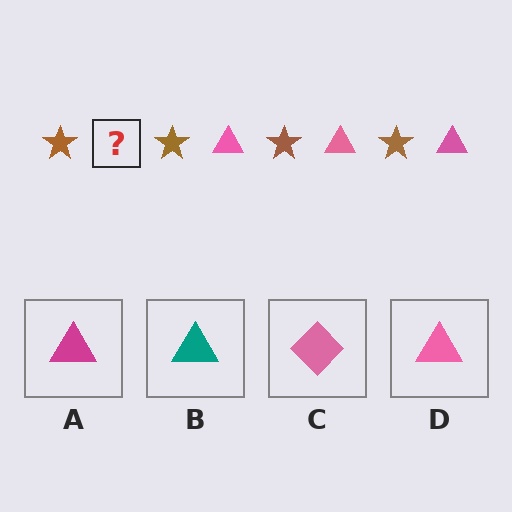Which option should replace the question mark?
Option D.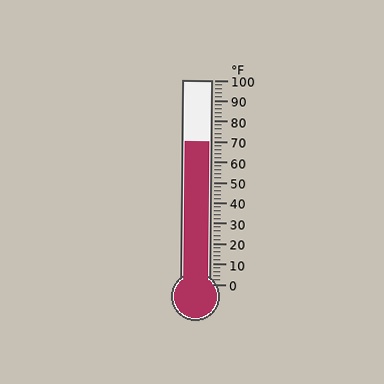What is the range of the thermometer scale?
The thermometer scale ranges from 0°F to 100°F.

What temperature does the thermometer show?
The thermometer shows approximately 70°F.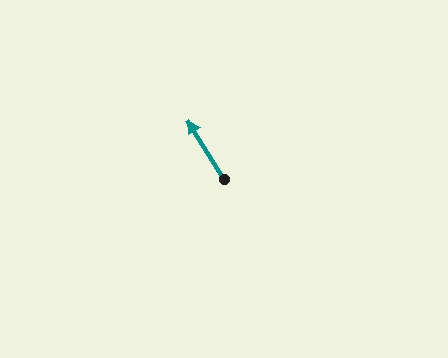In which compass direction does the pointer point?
Northwest.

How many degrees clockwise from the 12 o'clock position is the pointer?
Approximately 328 degrees.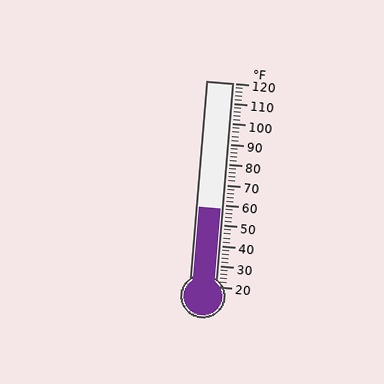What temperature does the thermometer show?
The thermometer shows approximately 58°F.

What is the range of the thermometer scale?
The thermometer scale ranges from 20°F to 120°F.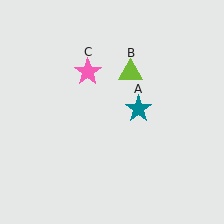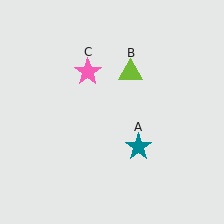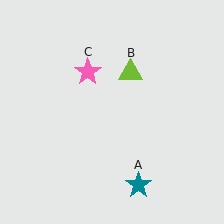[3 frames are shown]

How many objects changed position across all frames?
1 object changed position: teal star (object A).